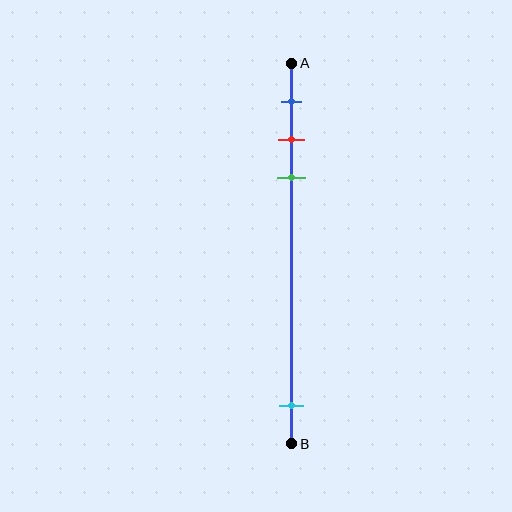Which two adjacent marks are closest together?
The red and green marks are the closest adjacent pair.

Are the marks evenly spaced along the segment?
No, the marks are not evenly spaced.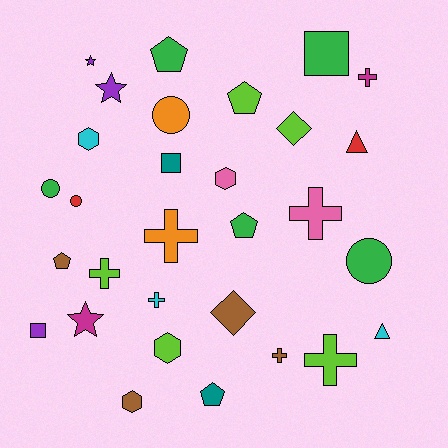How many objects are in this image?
There are 30 objects.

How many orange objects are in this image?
There are 2 orange objects.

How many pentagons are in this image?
There are 5 pentagons.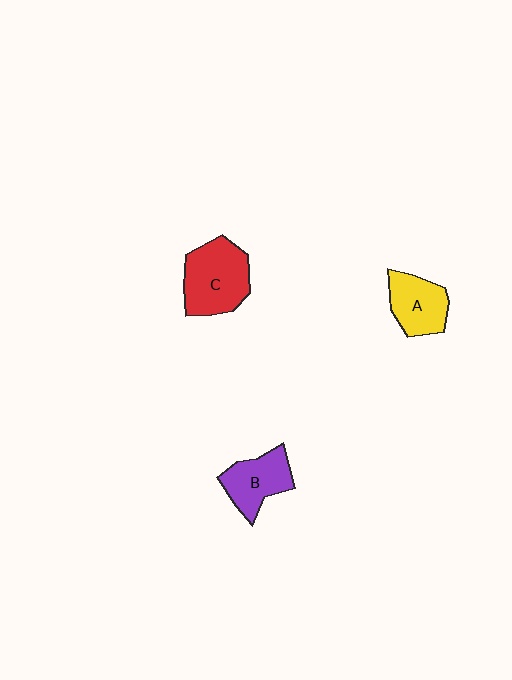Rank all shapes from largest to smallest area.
From largest to smallest: C (red), B (purple), A (yellow).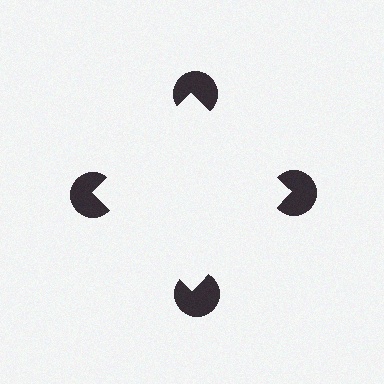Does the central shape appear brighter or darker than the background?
It typically appears slightly brighter than the background, even though no actual brightness change is drawn.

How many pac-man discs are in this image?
There are 4 — one at each vertex of the illusory square.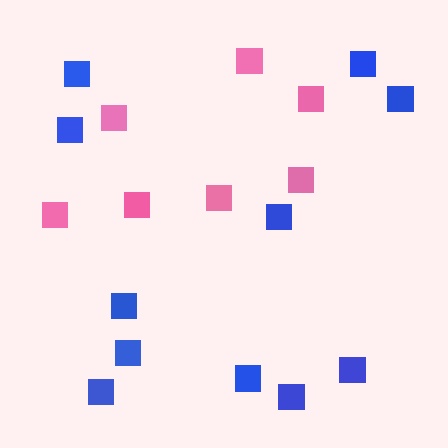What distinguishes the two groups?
There are 2 groups: one group of blue squares (11) and one group of pink squares (7).